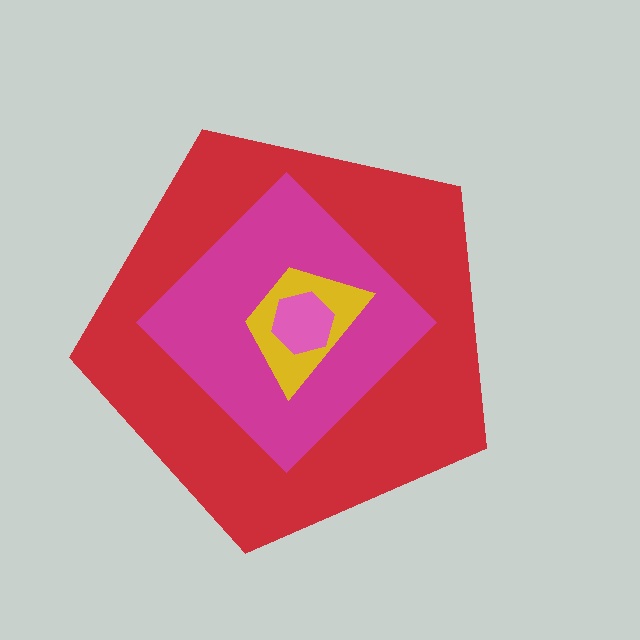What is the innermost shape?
The pink hexagon.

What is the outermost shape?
The red pentagon.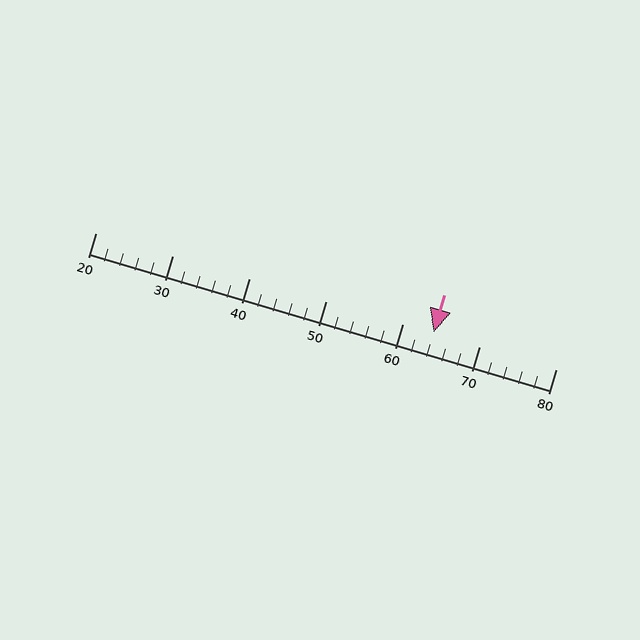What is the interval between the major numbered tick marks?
The major tick marks are spaced 10 units apart.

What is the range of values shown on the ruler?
The ruler shows values from 20 to 80.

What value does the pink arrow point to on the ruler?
The pink arrow points to approximately 64.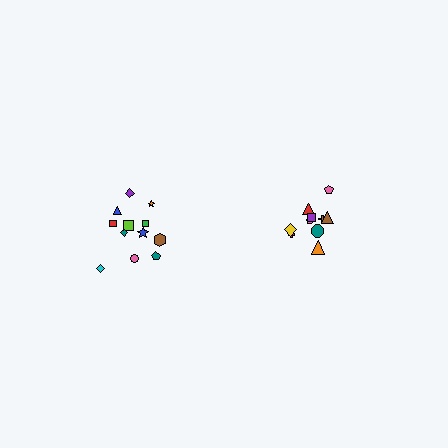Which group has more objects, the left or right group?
The left group.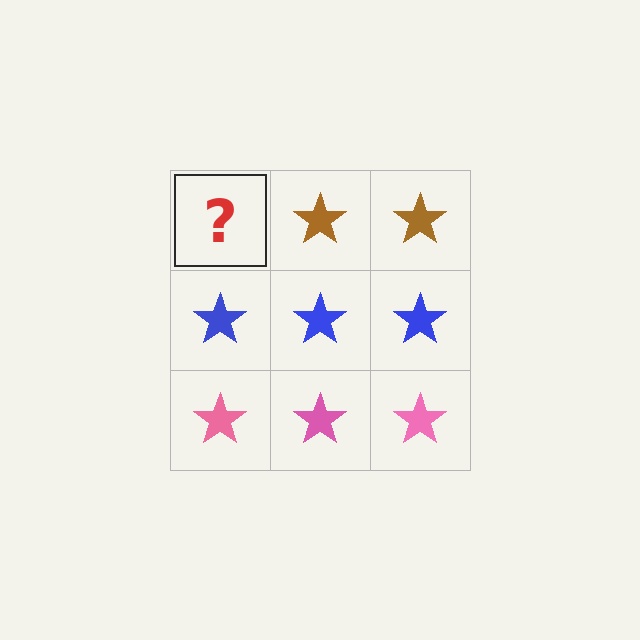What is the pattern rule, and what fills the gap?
The rule is that each row has a consistent color. The gap should be filled with a brown star.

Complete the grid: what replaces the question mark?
The question mark should be replaced with a brown star.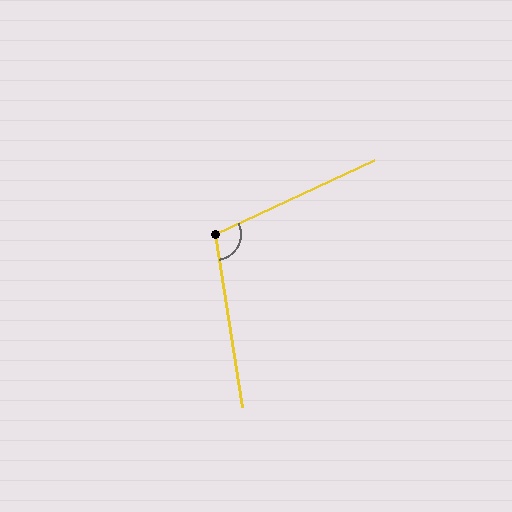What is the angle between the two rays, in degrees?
Approximately 106 degrees.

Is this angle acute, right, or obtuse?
It is obtuse.